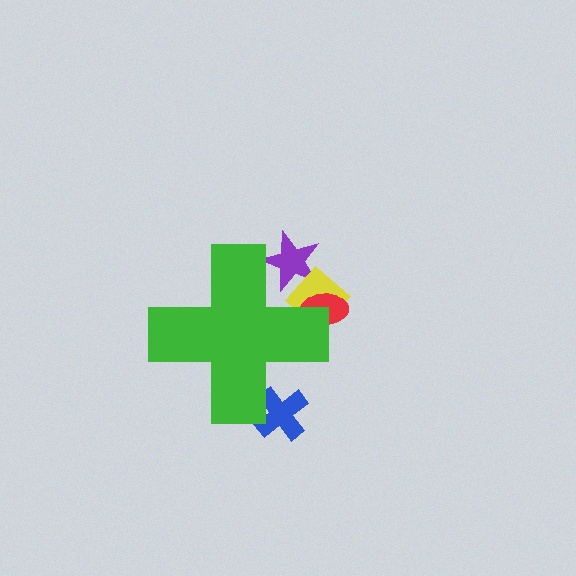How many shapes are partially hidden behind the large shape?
4 shapes are partially hidden.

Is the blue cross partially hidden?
Yes, the blue cross is partially hidden behind the green cross.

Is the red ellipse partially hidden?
Yes, the red ellipse is partially hidden behind the green cross.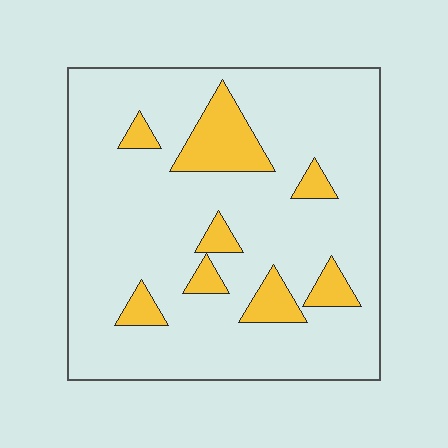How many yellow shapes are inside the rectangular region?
8.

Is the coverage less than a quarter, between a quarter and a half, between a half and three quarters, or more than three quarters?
Less than a quarter.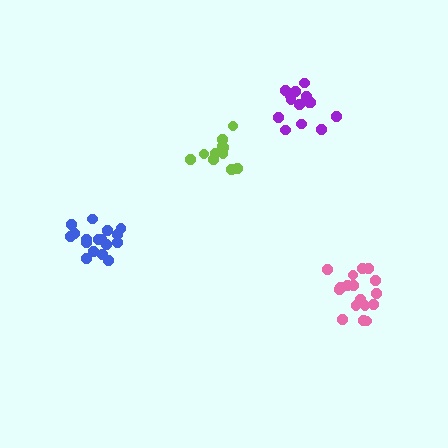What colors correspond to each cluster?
The clusters are colored: lime, pink, blue, purple.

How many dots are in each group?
Group 1: 12 dots, Group 2: 18 dots, Group 3: 17 dots, Group 4: 15 dots (62 total).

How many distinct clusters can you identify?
There are 4 distinct clusters.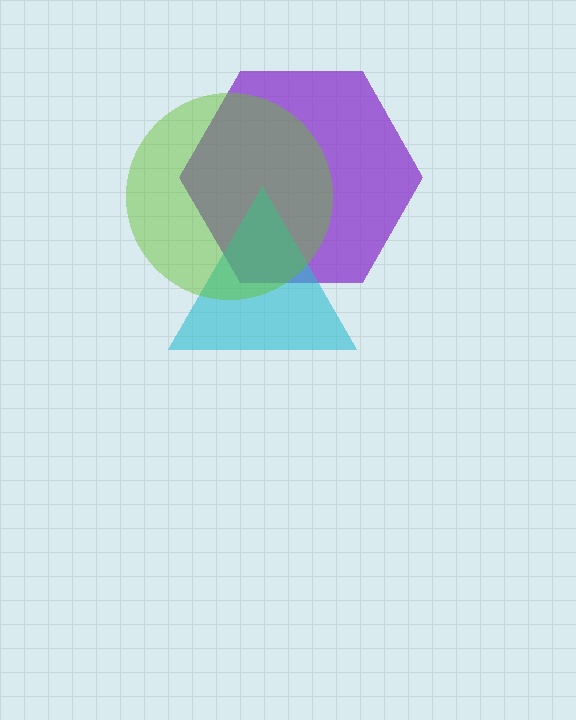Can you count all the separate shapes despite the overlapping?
Yes, there are 3 separate shapes.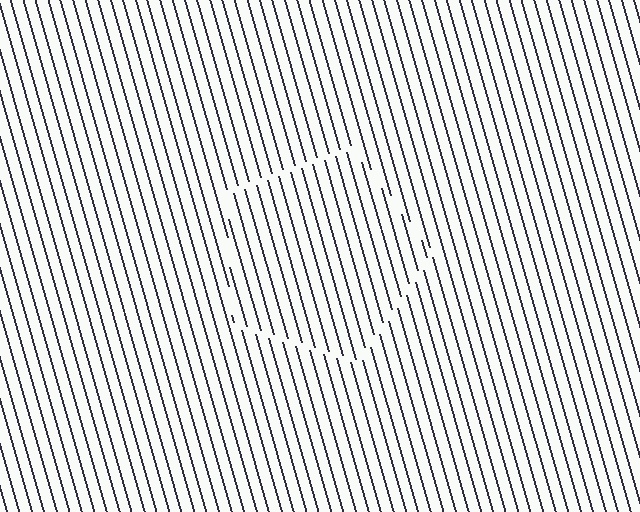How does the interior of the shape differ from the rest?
The interior of the shape contains the same grating, shifted by half a period — the contour is defined by the phase discontinuity where line-ends from the inner and outer gratings abut.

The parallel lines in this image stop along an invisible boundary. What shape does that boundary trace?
An illusory pentagon. The interior of the shape contains the same grating, shifted by half a period — the contour is defined by the phase discontinuity where line-ends from the inner and outer gratings abut.